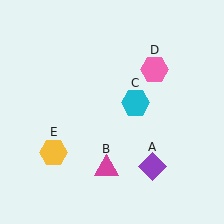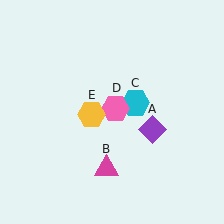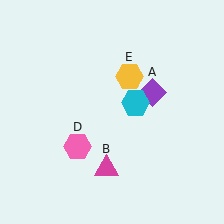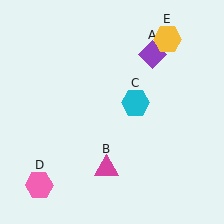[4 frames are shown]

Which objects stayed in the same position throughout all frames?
Magenta triangle (object B) and cyan hexagon (object C) remained stationary.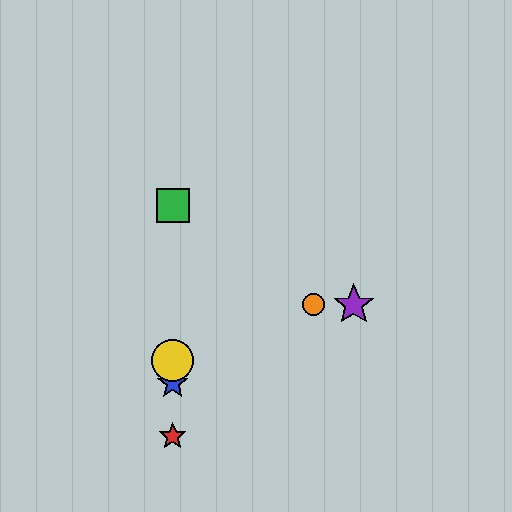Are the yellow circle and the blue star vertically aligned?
Yes, both are at x≈173.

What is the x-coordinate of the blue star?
The blue star is at x≈173.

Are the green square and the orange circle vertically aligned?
No, the green square is at x≈173 and the orange circle is at x≈313.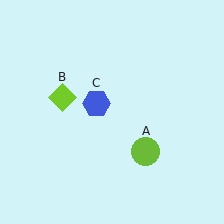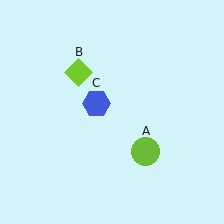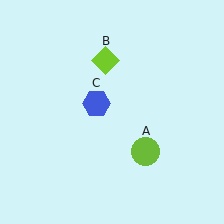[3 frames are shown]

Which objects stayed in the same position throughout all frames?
Lime circle (object A) and blue hexagon (object C) remained stationary.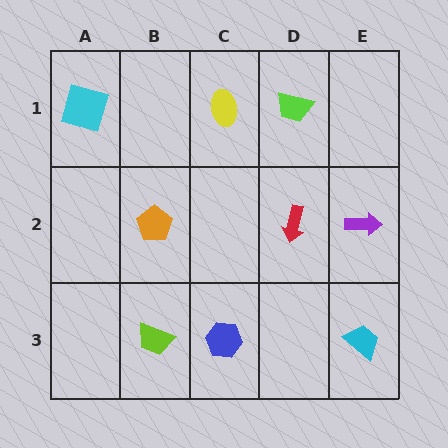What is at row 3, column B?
A lime trapezoid.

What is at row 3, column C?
A blue hexagon.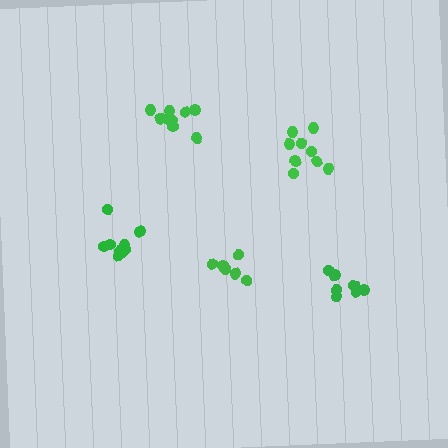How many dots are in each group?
Group 1: 7 dots, Group 2: 7 dots, Group 3: 9 dots, Group 4: 9 dots, Group 5: 9 dots (41 total).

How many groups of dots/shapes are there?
There are 5 groups.